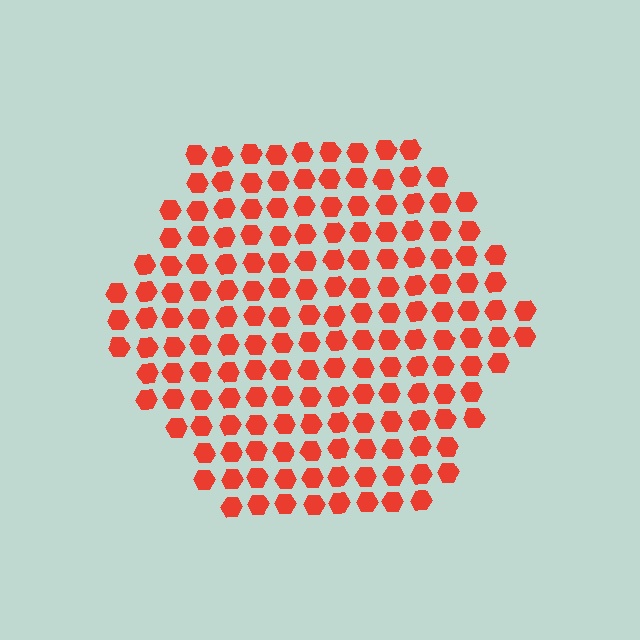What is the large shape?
The large shape is a hexagon.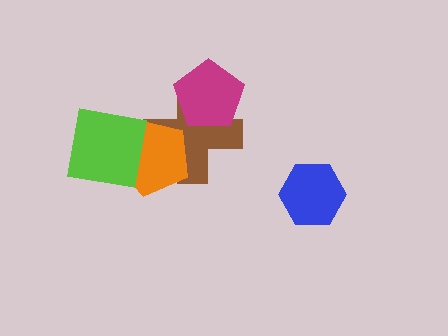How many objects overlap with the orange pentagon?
2 objects overlap with the orange pentagon.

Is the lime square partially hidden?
No, no other shape covers it.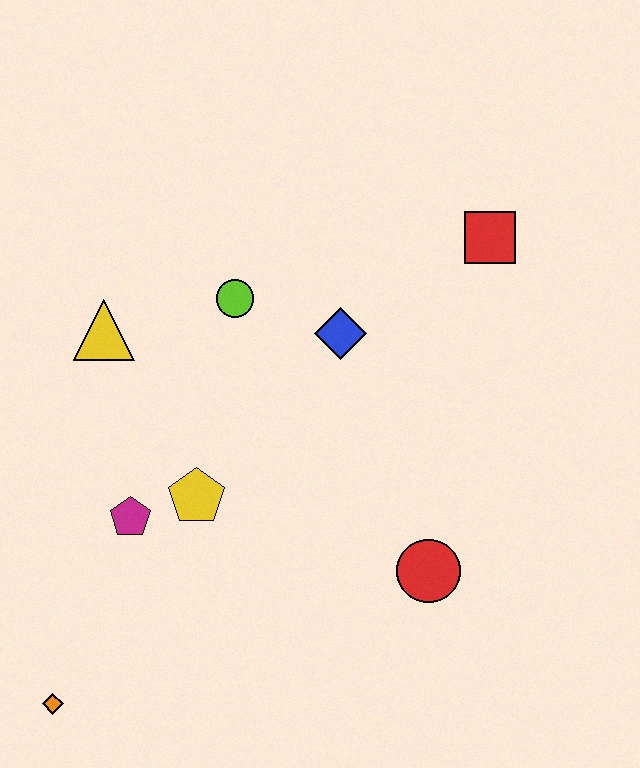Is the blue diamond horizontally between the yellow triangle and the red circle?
Yes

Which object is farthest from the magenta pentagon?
The red square is farthest from the magenta pentagon.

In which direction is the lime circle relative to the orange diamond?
The lime circle is above the orange diamond.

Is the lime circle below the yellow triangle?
No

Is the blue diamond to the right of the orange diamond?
Yes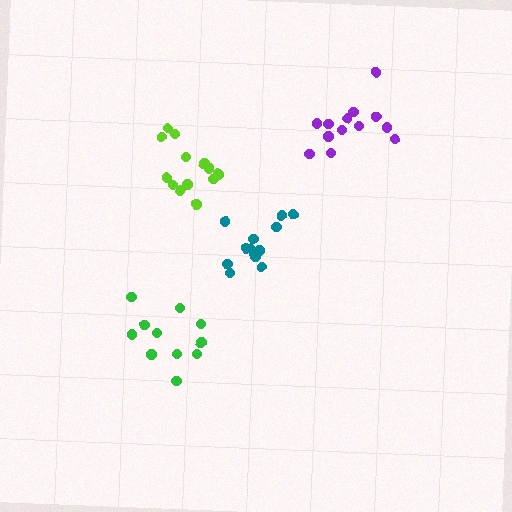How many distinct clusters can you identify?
There are 4 distinct clusters.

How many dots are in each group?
Group 1: 13 dots, Group 2: 13 dots, Group 3: 11 dots, Group 4: 13 dots (50 total).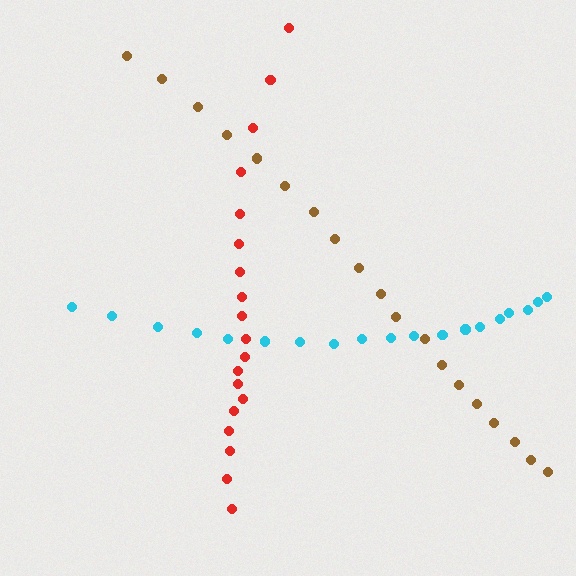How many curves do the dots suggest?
There are 3 distinct paths.